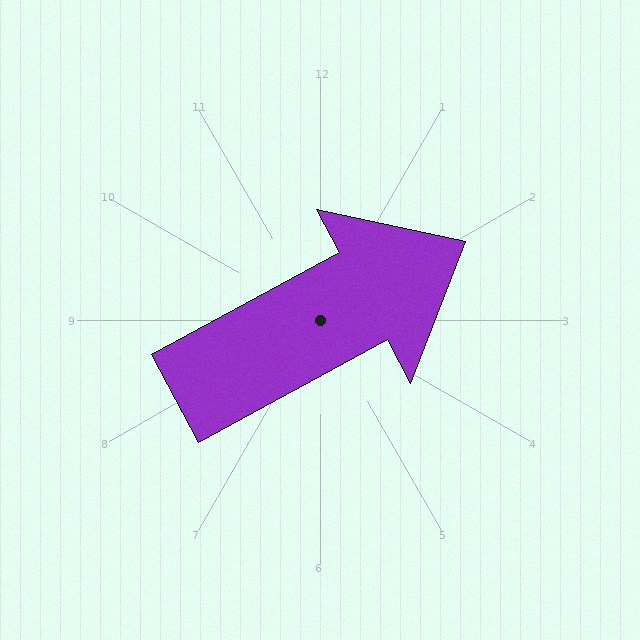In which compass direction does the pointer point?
Northeast.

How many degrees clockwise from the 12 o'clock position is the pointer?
Approximately 62 degrees.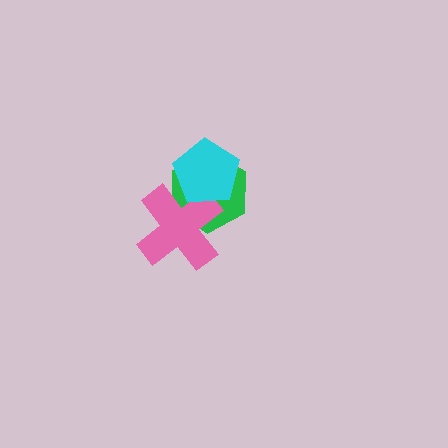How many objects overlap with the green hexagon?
2 objects overlap with the green hexagon.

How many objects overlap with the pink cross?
2 objects overlap with the pink cross.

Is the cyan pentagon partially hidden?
No, no other shape covers it.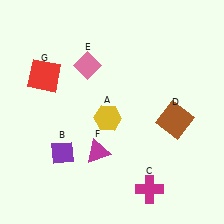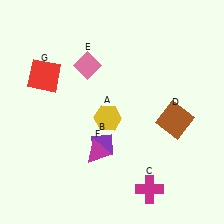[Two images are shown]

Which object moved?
The purple diamond (B) moved right.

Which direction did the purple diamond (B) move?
The purple diamond (B) moved right.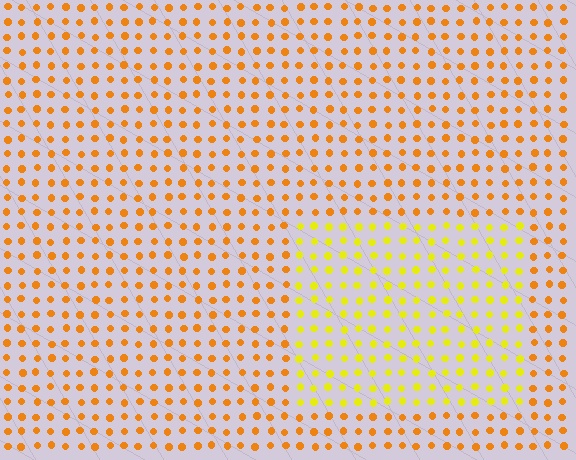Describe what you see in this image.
The image is filled with small orange elements in a uniform arrangement. A rectangle-shaped region is visible where the elements are tinted to a slightly different hue, forming a subtle color boundary.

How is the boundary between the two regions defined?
The boundary is defined purely by a slight shift in hue (about 31 degrees). Spacing, size, and orientation are identical on both sides.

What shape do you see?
I see a rectangle.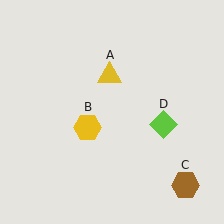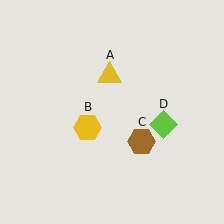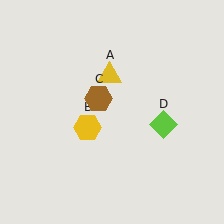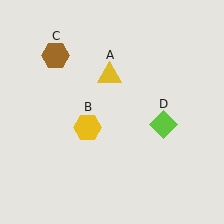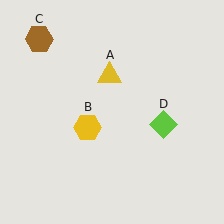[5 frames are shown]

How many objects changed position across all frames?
1 object changed position: brown hexagon (object C).